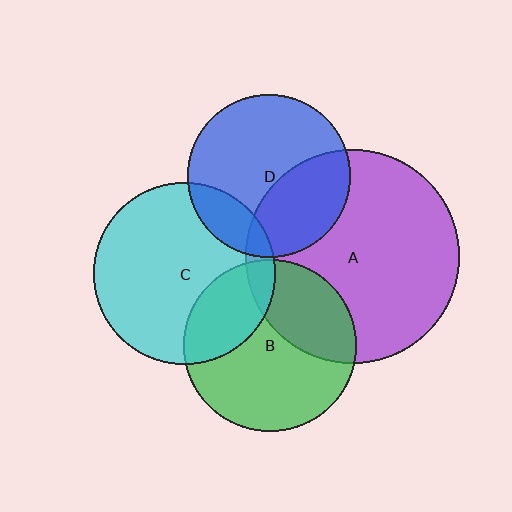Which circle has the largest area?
Circle A (purple).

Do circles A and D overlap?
Yes.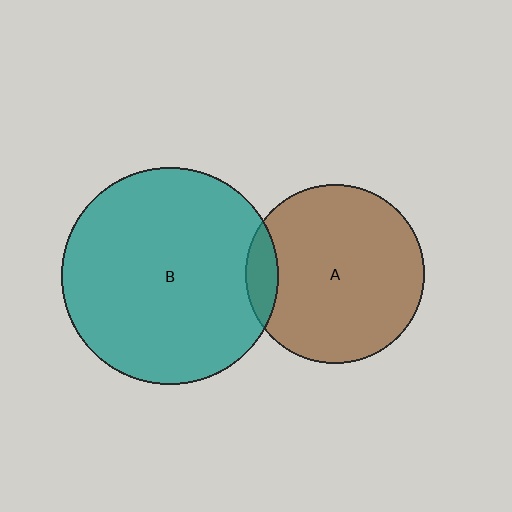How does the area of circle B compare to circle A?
Approximately 1.5 times.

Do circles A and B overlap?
Yes.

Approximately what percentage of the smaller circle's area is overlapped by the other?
Approximately 10%.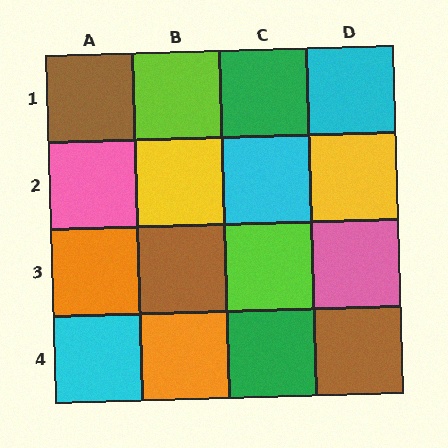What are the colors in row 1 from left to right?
Brown, lime, green, cyan.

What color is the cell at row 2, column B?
Yellow.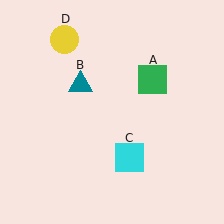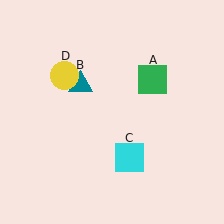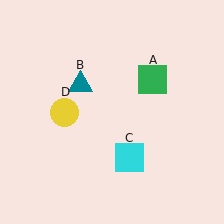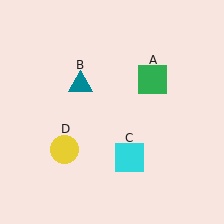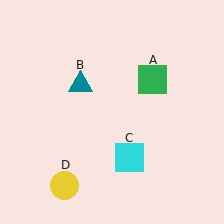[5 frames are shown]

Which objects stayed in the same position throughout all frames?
Green square (object A) and teal triangle (object B) and cyan square (object C) remained stationary.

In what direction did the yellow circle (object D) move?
The yellow circle (object D) moved down.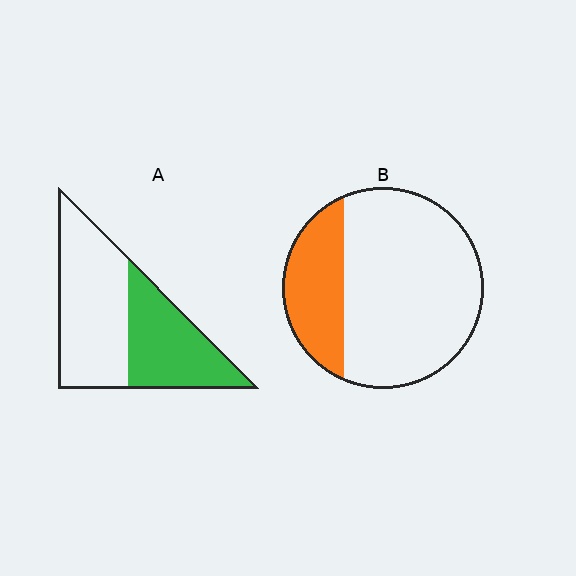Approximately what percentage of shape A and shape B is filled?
A is approximately 45% and B is approximately 25%.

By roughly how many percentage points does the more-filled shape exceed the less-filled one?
By roughly 15 percentage points (A over B).